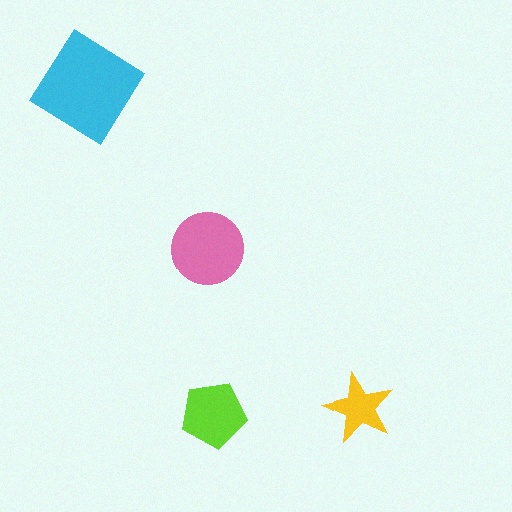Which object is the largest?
The cyan diamond.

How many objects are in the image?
There are 4 objects in the image.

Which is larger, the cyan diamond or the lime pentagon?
The cyan diamond.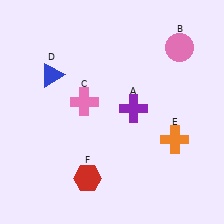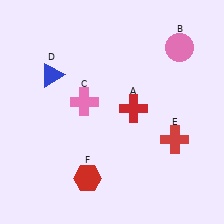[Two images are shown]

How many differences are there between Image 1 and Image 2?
There are 2 differences between the two images.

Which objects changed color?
A changed from purple to red. E changed from orange to red.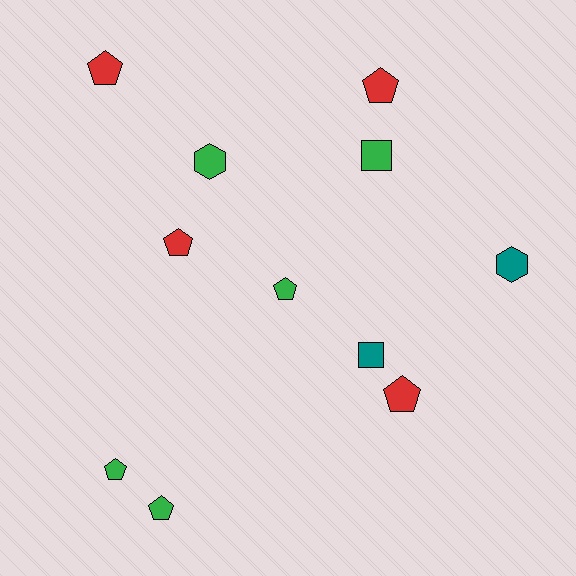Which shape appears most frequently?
Pentagon, with 7 objects.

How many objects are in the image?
There are 11 objects.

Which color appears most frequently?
Green, with 5 objects.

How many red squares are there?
There are no red squares.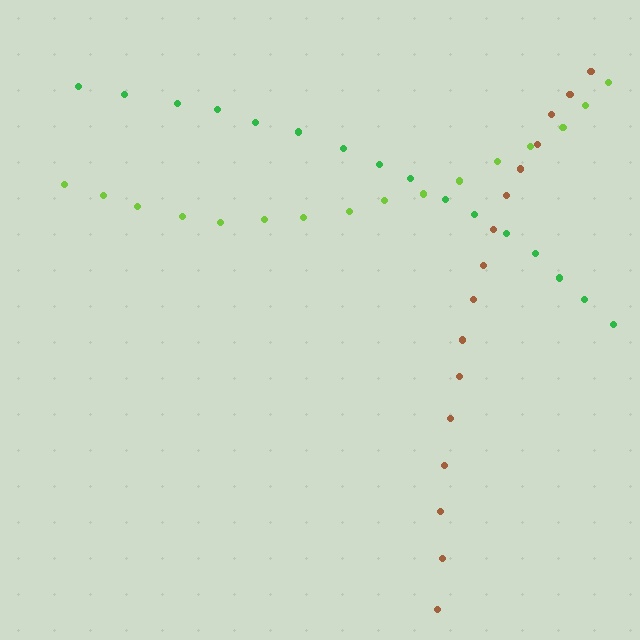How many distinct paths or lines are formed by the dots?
There are 3 distinct paths.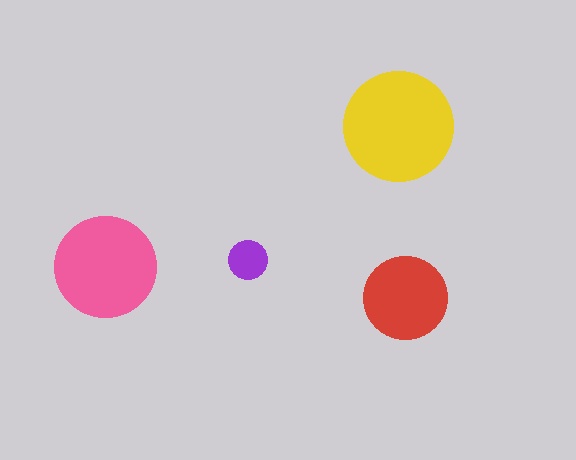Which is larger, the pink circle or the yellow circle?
The yellow one.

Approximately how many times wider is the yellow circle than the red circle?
About 1.5 times wider.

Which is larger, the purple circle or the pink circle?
The pink one.